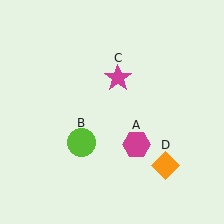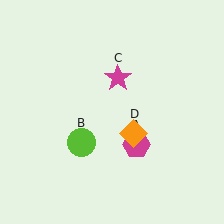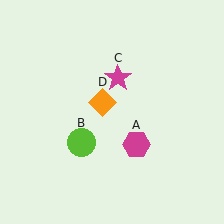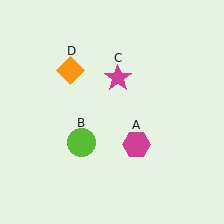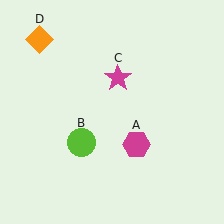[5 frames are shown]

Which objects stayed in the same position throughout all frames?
Magenta hexagon (object A) and lime circle (object B) and magenta star (object C) remained stationary.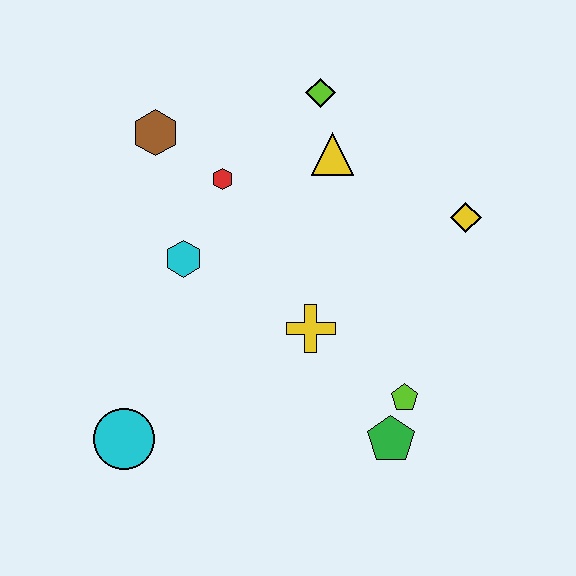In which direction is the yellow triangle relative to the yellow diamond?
The yellow triangle is to the left of the yellow diamond.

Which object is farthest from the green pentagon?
The brown hexagon is farthest from the green pentagon.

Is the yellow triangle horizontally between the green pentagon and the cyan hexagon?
Yes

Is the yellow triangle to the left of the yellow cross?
No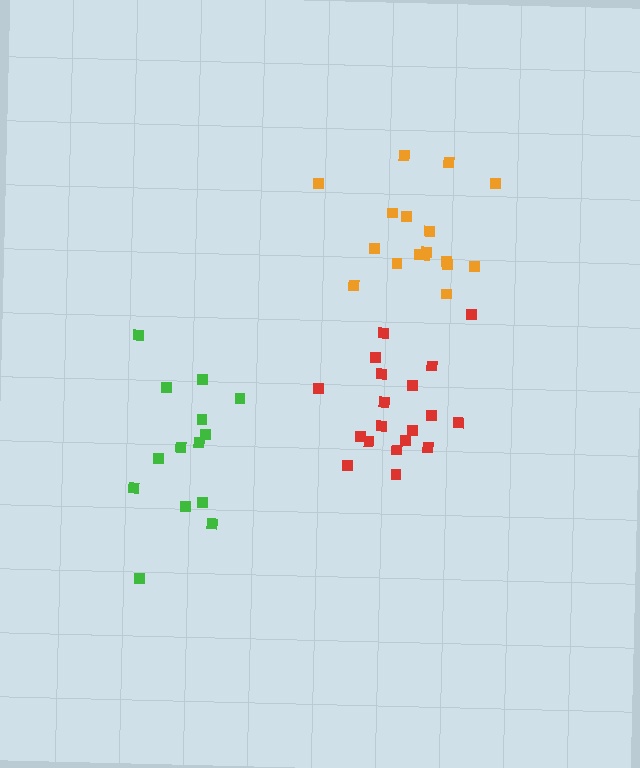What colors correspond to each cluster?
The clusters are colored: red, green, orange.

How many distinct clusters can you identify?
There are 3 distinct clusters.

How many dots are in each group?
Group 1: 19 dots, Group 2: 14 dots, Group 3: 17 dots (50 total).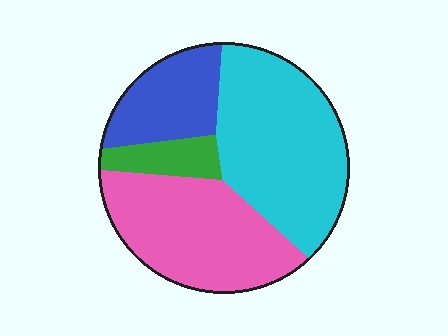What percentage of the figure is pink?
Pink takes up about one third (1/3) of the figure.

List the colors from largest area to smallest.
From largest to smallest: cyan, pink, blue, green.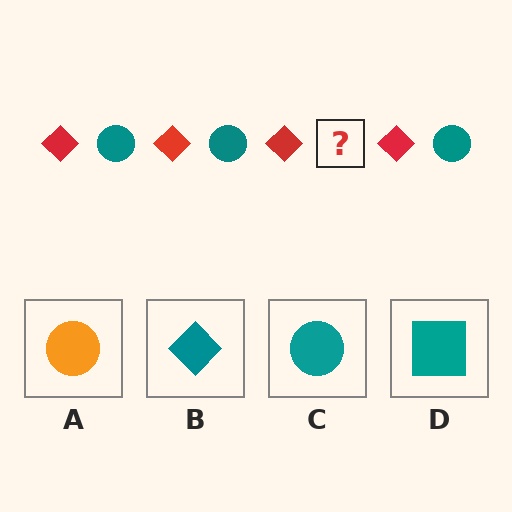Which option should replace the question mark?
Option C.